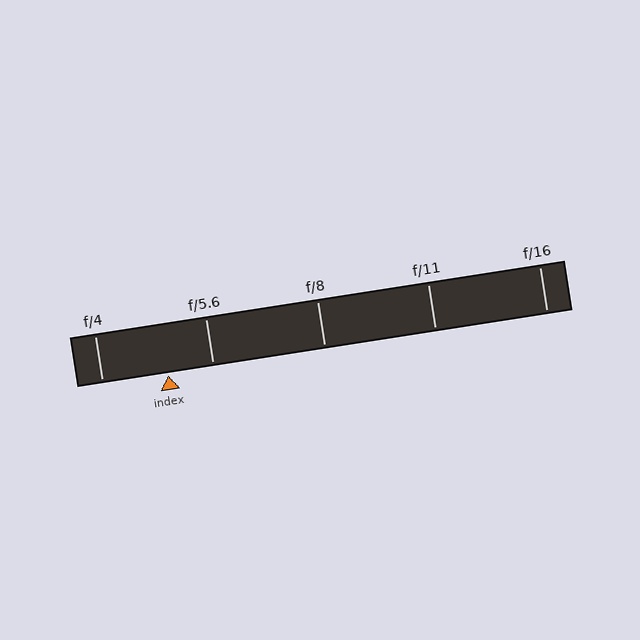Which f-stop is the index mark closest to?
The index mark is closest to f/5.6.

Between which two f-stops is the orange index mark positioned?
The index mark is between f/4 and f/5.6.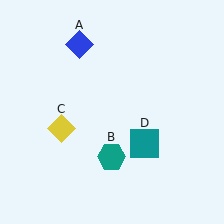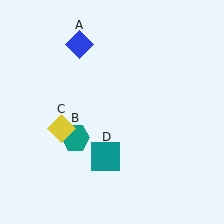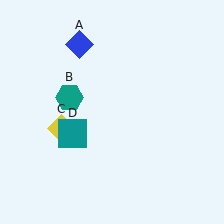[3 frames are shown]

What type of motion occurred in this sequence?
The teal hexagon (object B), teal square (object D) rotated clockwise around the center of the scene.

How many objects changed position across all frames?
2 objects changed position: teal hexagon (object B), teal square (object D).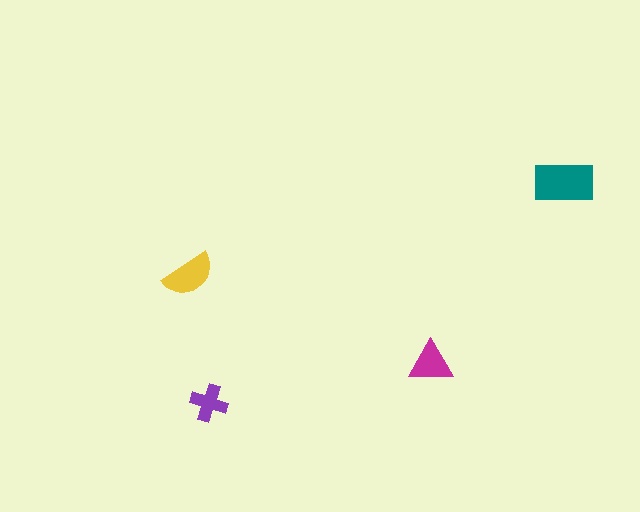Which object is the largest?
The teal rectangle.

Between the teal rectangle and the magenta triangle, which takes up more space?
The teal rectangle.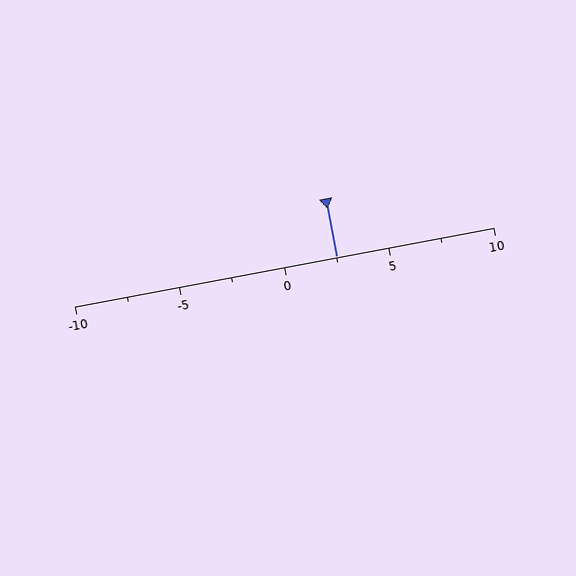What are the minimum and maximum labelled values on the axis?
The axis runs from -10 to 10.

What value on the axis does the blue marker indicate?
The marker indicates approximately 2.5.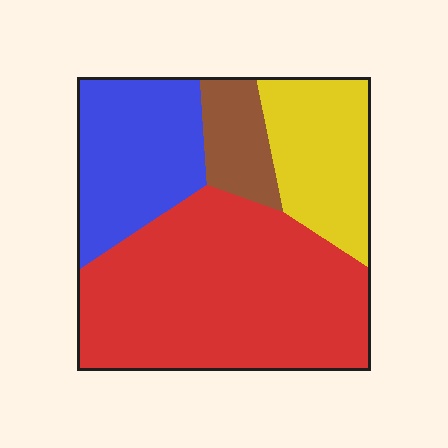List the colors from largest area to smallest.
From largest to smallest: red, blue, yellow, brown.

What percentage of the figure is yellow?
Yellow covers roughly 20% of the figure.